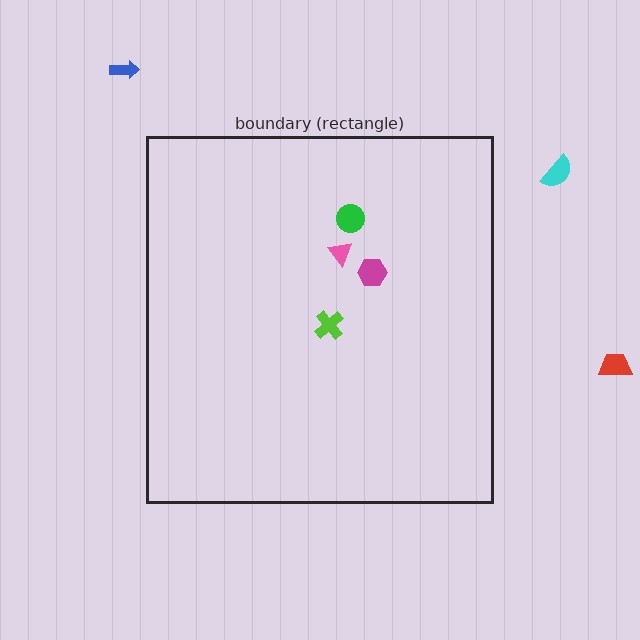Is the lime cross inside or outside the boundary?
Inside.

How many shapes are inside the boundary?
4 inside, 3 outside.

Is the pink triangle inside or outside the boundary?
Inside.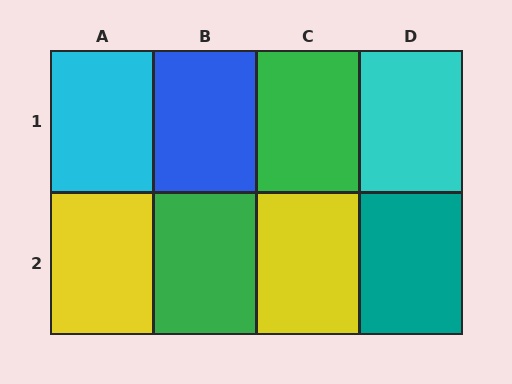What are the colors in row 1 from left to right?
Cyan, blue, green, cyan.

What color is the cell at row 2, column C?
Yellow.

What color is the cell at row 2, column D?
Teal.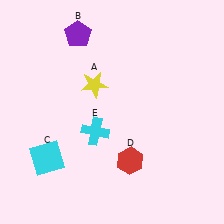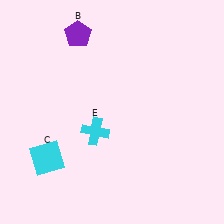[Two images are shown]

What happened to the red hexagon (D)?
The red hexagon (D) was removed in Image 2. It was in the bottom-right area of Image 1.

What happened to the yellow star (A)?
The yellow star (A) was removed in Image 2. It was in the top-left area of Image 1.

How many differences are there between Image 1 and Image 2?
There are 2 differences between the two images.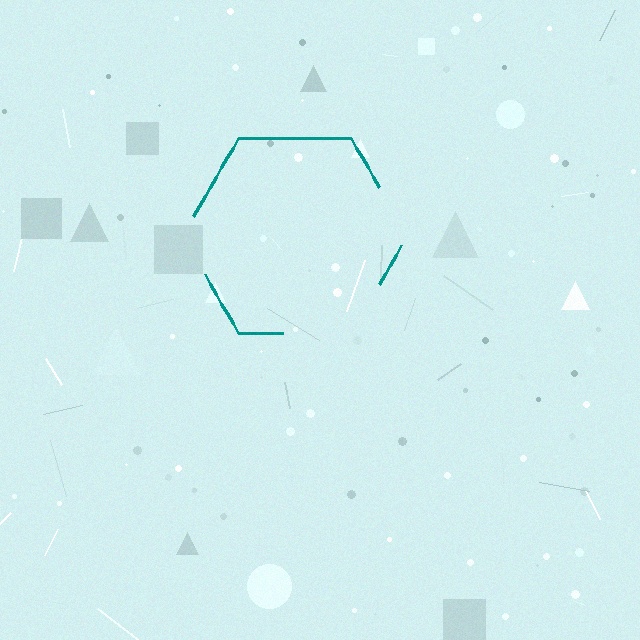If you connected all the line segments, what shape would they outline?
They would outline a hexagon.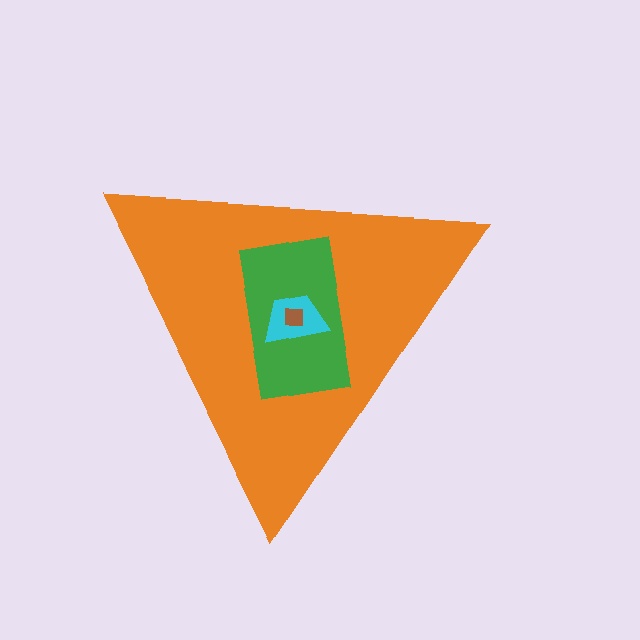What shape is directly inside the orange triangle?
The green rectangle.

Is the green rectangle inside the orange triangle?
Yes.